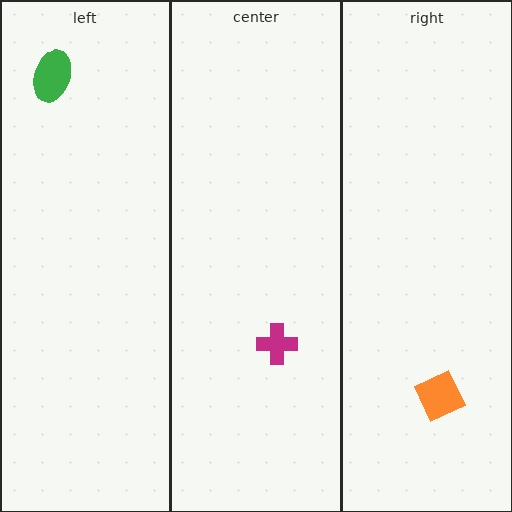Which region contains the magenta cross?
The center region.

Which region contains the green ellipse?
The left region.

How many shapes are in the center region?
1.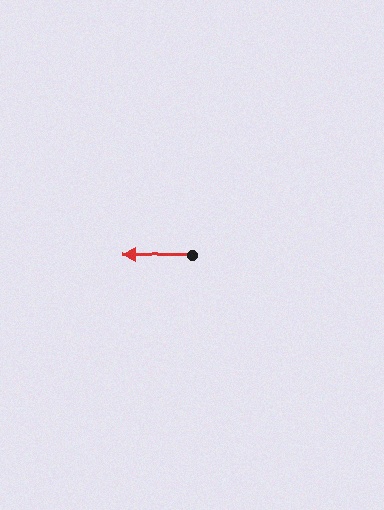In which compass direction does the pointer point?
West.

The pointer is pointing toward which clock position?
Roughly 9 o'clock.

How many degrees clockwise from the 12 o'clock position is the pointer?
Approximately 271 degrees.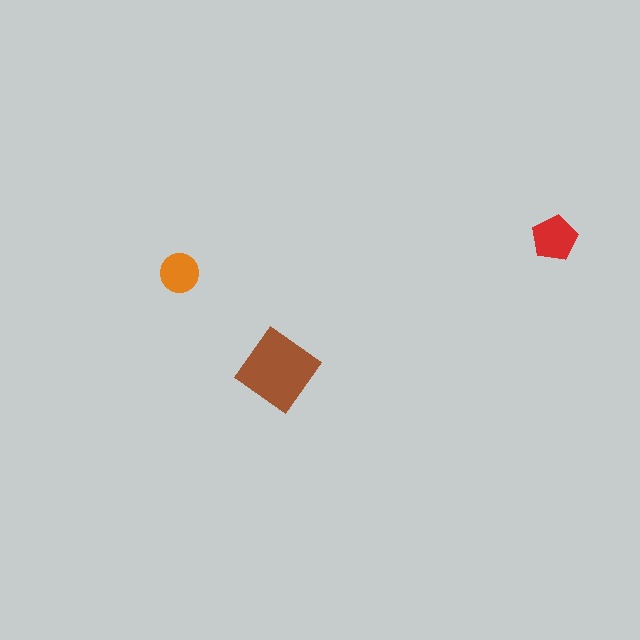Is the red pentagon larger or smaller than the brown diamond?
Smaller.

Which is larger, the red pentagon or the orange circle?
The red pentagon.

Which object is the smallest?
The orange circle.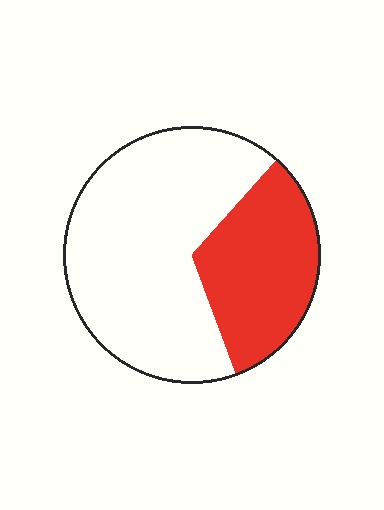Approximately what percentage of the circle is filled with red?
Approximately 35%.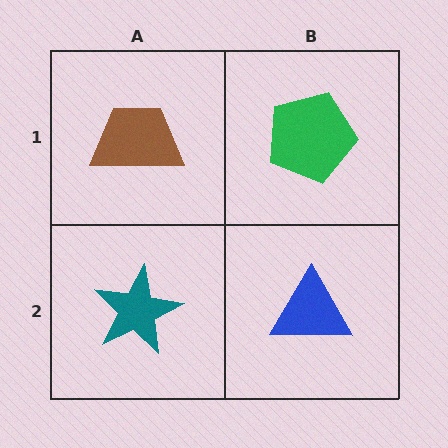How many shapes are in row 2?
2 shapes.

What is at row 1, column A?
A brown trapezoid.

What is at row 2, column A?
A teal star.